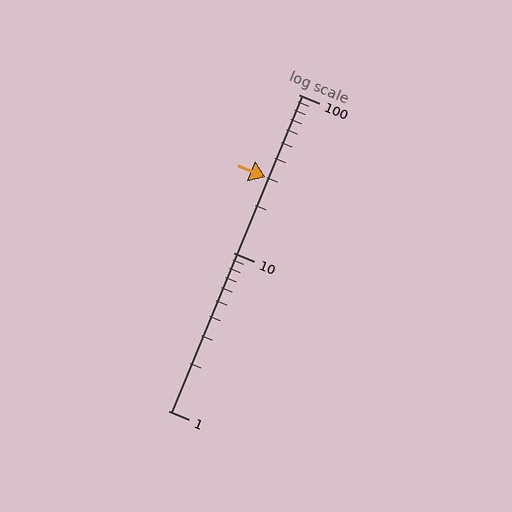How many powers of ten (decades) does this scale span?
The scale spans 2 decades, from 1 to 100.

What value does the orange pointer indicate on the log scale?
The pointer indicates approximately 30.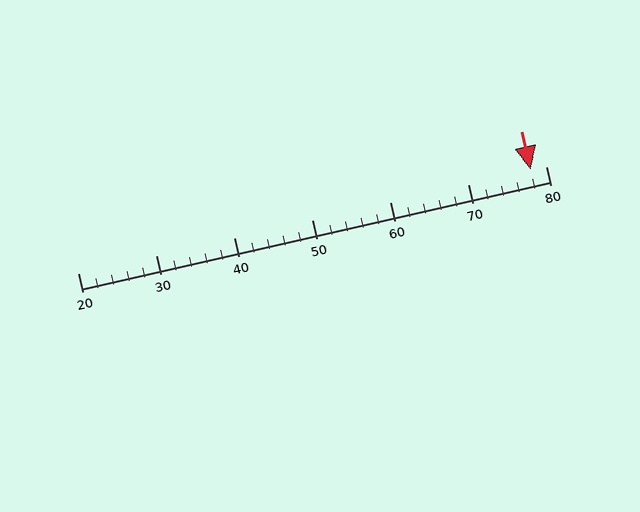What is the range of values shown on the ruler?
The ruler shows values from 20 to 80.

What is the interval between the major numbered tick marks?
The major tick marks are spaced 10 units apart.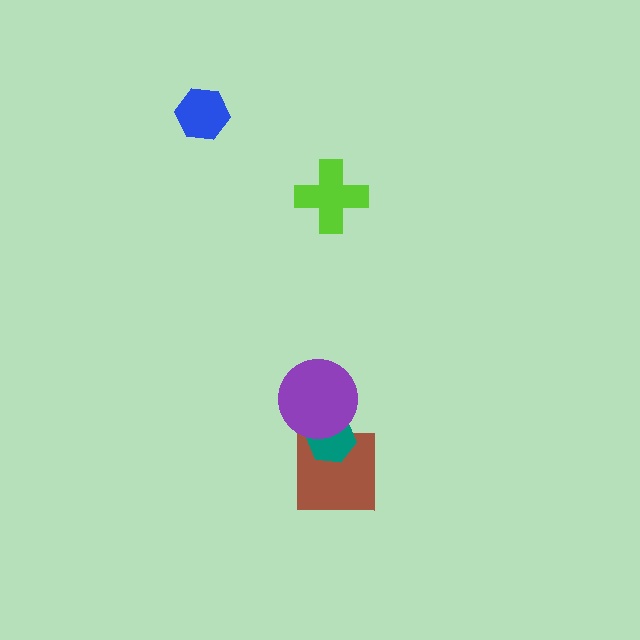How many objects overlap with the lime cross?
0 objects overlap with the lime cross.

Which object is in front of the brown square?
The teal hexagon is in front of the brown square.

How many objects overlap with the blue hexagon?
0 objects overlap with the blue hexagon.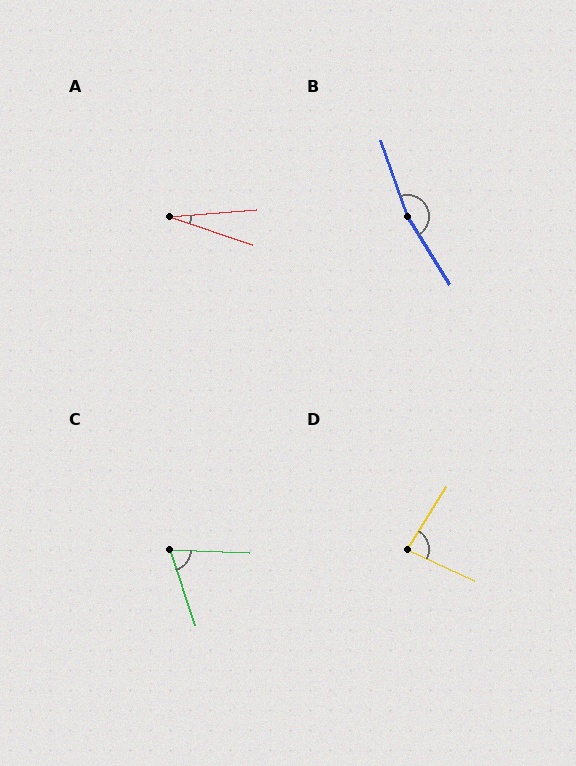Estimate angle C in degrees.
Approximately 69 degrees.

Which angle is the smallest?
A, at approximately 23 degrees.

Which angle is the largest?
B, at approximately 167 degrees.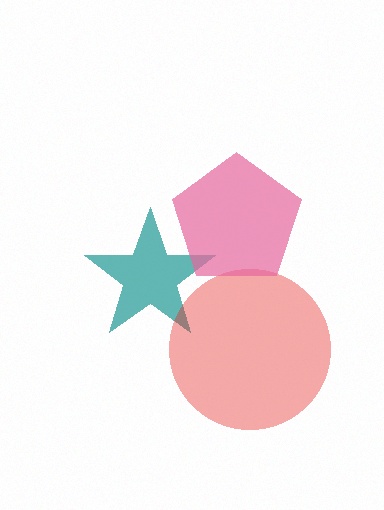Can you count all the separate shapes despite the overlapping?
Yes, there are 3 separate shapes.